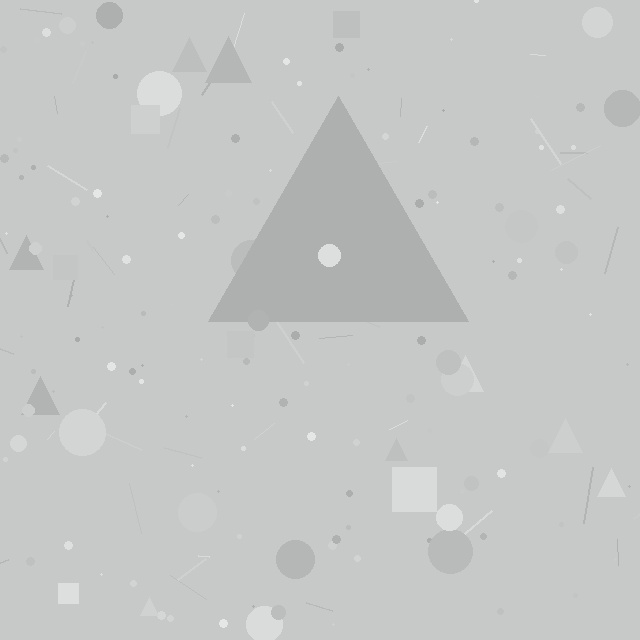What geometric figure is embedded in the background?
A triangle is embedded in the background.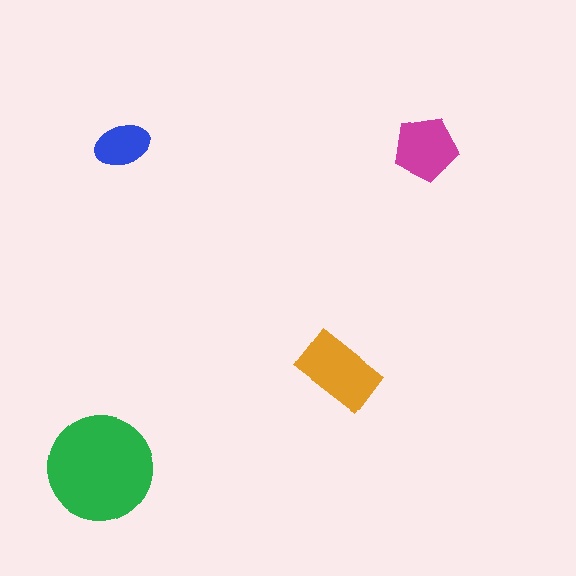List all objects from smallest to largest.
The blue ellipse, the magenta pentagon, the orange rectangle, the green circle.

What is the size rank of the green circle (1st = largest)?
1st.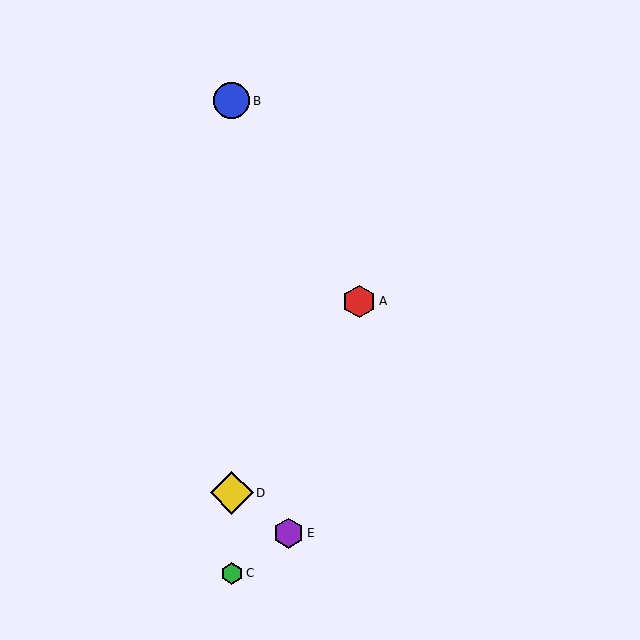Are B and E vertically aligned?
No, B is at x≈232 and E is at x≈289.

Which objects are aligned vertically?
Objects B, C, D are aligned vertically.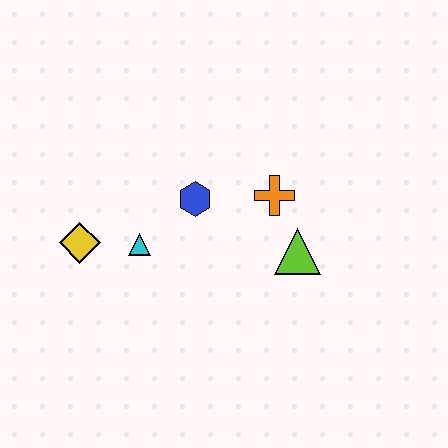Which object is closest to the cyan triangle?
The yellow diamond is closest to the cyan triangle.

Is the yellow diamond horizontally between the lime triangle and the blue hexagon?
No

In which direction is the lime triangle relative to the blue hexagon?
The lime triangle is to the right of the blue hexagon.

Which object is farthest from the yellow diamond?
The lime triangle is farthest from the yellow diamond.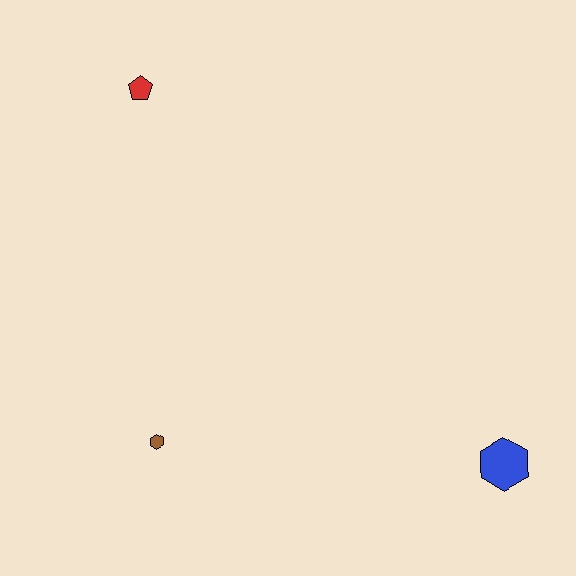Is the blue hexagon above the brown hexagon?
No